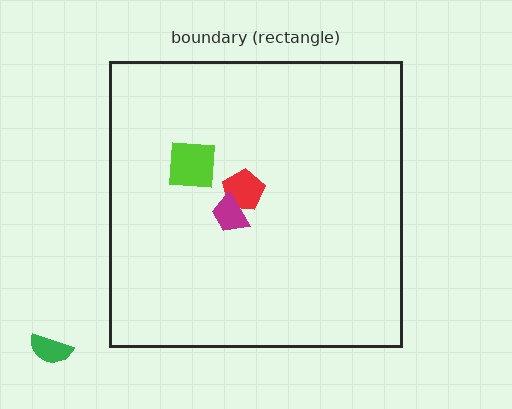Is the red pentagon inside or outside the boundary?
Inside.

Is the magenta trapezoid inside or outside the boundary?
Inside.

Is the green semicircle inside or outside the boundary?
Outside.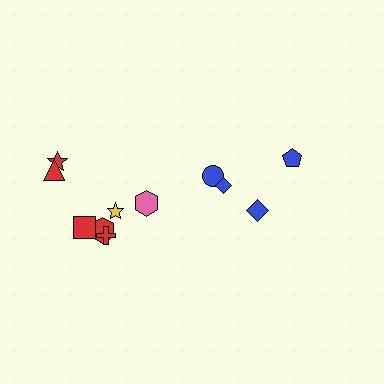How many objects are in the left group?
There are 7 objects.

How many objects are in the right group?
There are 4 objects.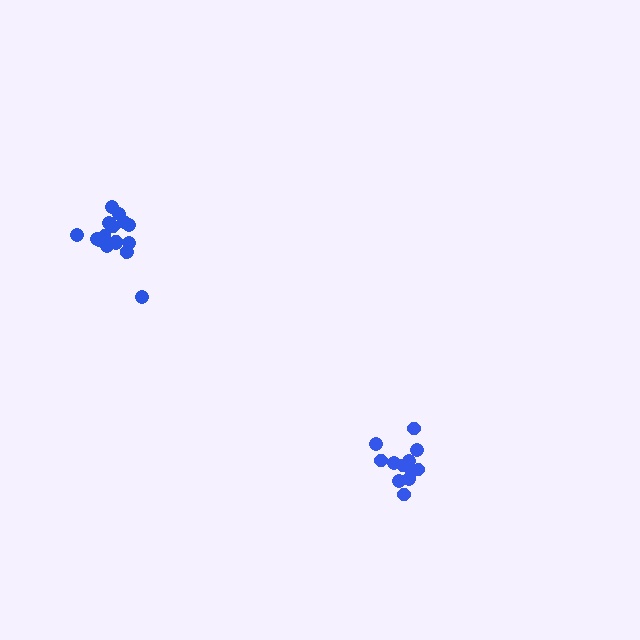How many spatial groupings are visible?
There are 2 spatial groupings.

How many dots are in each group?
Group 1: 17 dots, Group 2: 12 dots (29 total).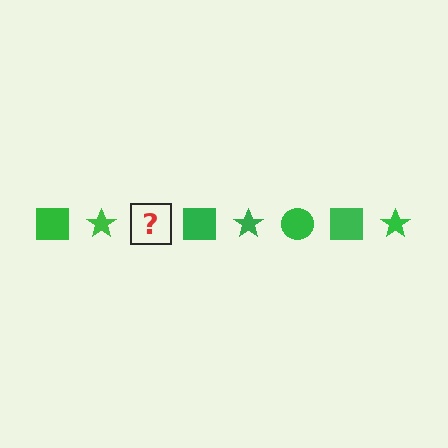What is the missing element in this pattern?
The missing element is a green circle.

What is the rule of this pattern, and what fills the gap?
The rule is that the pattern cycles through square, star, circle shapes in green. The gap should be filled with a green circle.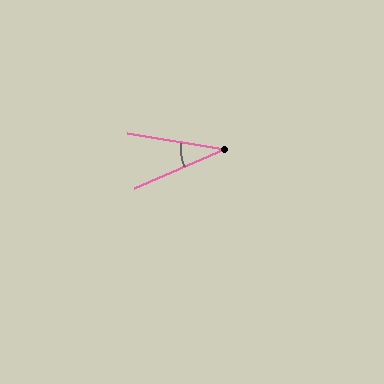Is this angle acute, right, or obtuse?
It is acute.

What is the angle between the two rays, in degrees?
Approximately 33 degrees.